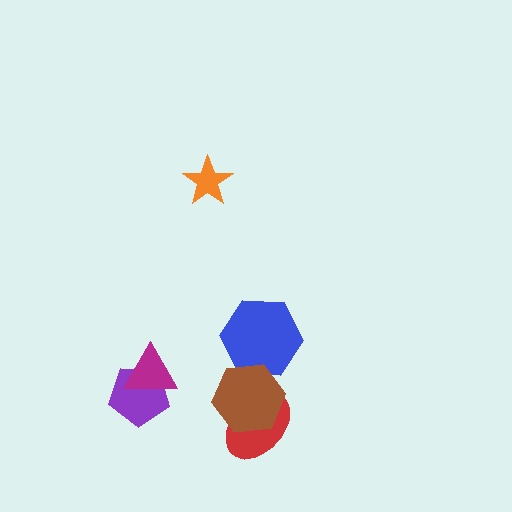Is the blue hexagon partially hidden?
Yes, it is partially covered by another shape.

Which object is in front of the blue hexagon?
The brown hexagon is in front of the blue hexagon.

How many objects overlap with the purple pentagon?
1 object overlaps with the purple pentagon.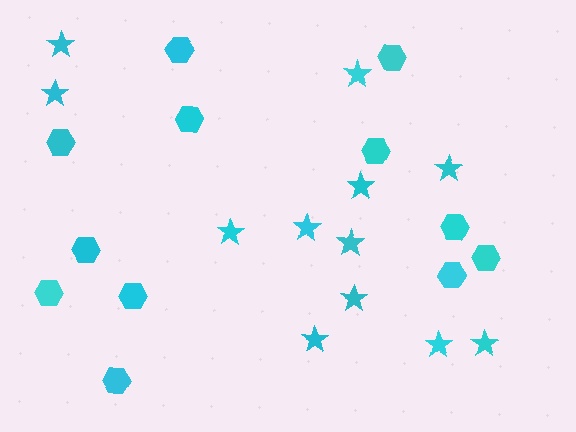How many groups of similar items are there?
There are 2 groups: one group of stars (12) and one group of hexagons (12).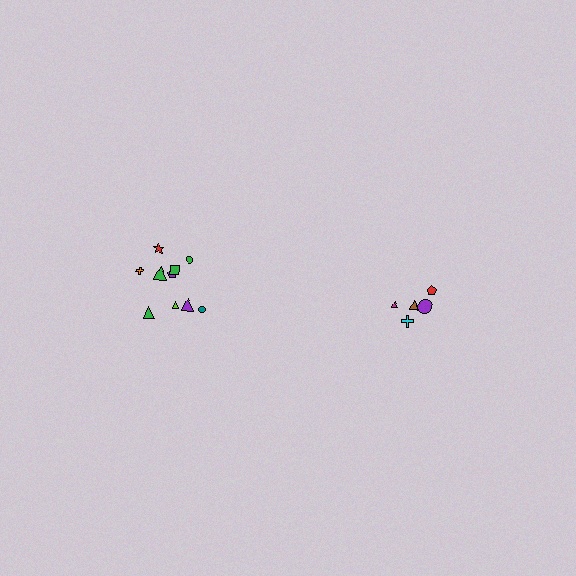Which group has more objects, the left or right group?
The left group.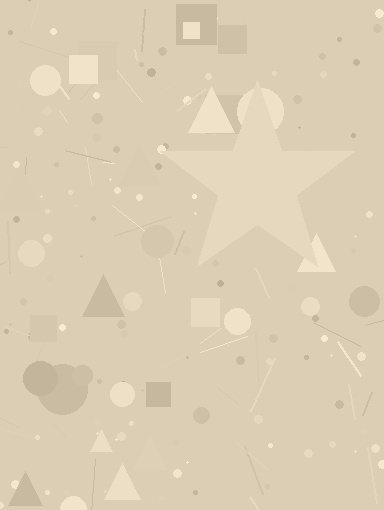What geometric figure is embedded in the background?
A star is embedded in the background.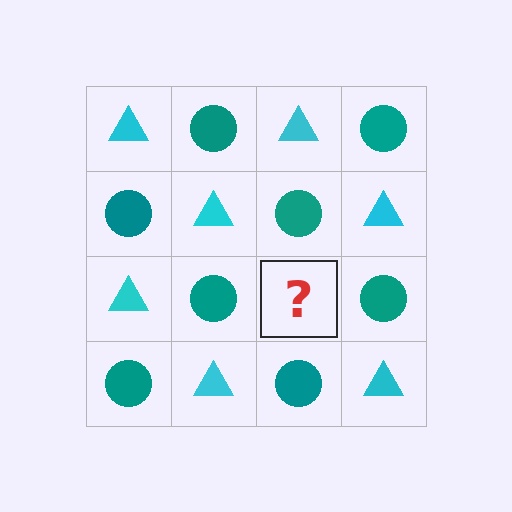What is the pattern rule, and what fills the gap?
The rule is that it alternates cyan triangle and teal circle in a checkerboard pattern. The gap should be filled with a cyan triangle.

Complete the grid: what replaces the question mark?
The question mark should be replaced with a cyan triangle.